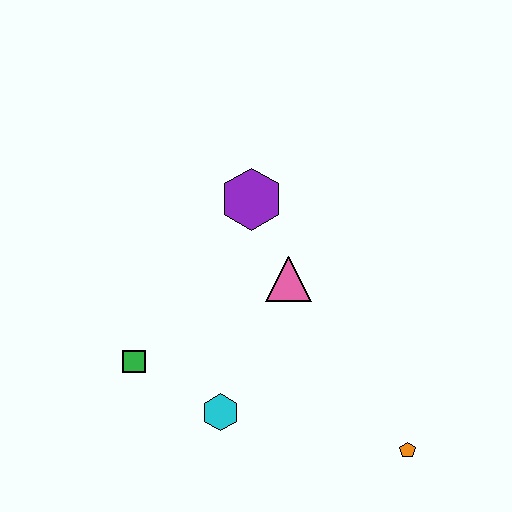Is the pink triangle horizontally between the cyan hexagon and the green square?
No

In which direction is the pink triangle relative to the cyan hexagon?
The pink triangle is above the cyan hexagon.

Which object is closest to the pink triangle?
The purple hexagon is closest to the pink triangle.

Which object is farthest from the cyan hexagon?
The purple hexagon is farthest from the cyan hexagon.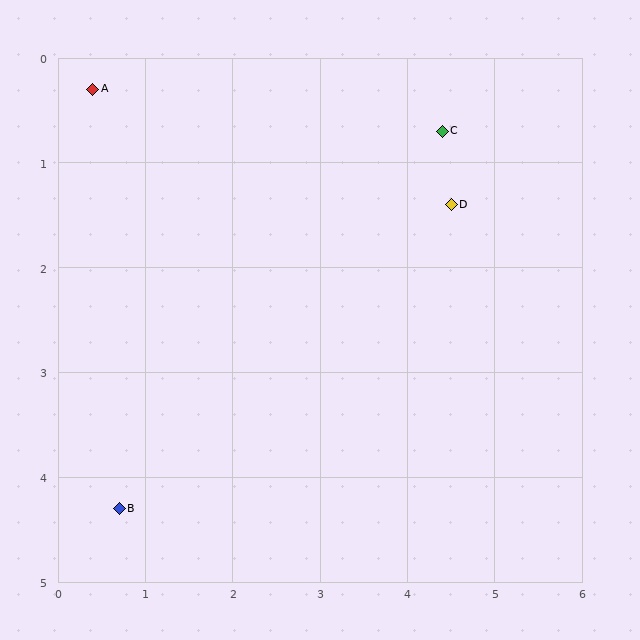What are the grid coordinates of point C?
Point C is at approximately (4.4, 0.7).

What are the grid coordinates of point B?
Point B is at approximately (0.7, 4.3).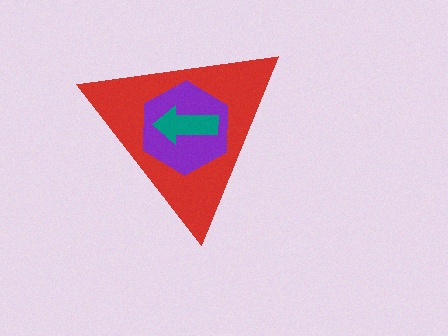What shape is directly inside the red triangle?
The purple hexagon.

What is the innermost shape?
The teal arrow.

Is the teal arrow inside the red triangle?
Yes.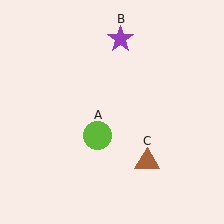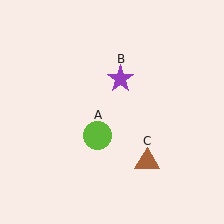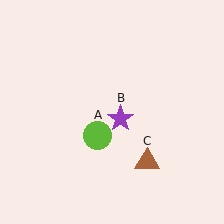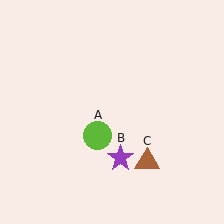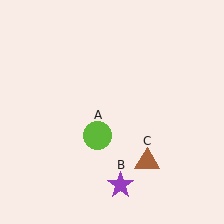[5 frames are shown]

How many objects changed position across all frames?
1 object changed position: purple star (object B).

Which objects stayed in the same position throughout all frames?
Lime circle (object A) and brown triangle (object C) remained stationary.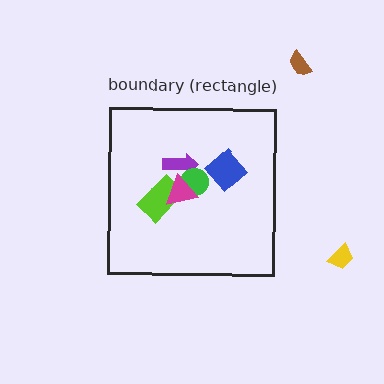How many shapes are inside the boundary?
5 inside, 2 outside.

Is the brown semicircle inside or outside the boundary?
Outside.